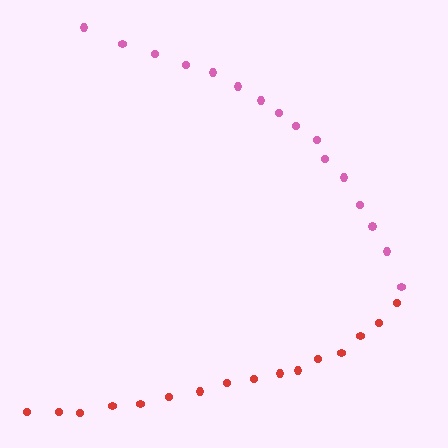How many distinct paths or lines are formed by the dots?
There are 2 distinct paths.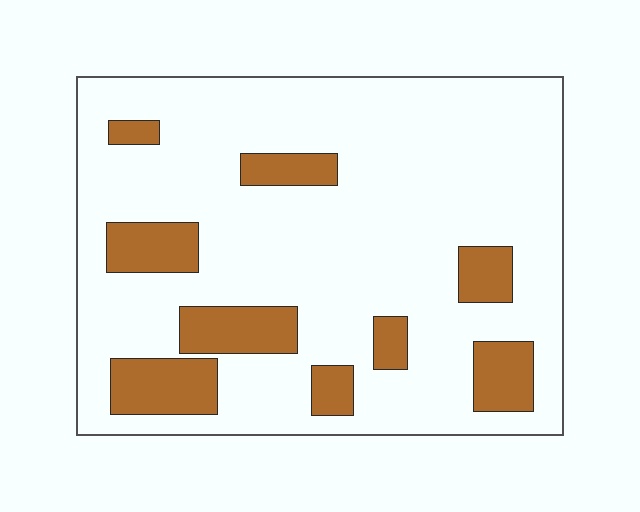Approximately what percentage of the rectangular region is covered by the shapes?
Approximately 20%.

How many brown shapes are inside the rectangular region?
9.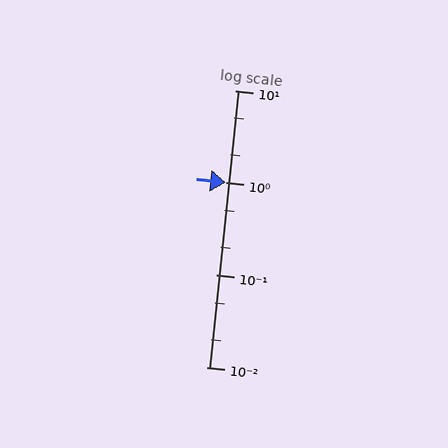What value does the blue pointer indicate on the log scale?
The pointer indicates approximately 1.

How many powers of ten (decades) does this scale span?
The scale spans 3 decades, from 0.01 to 10.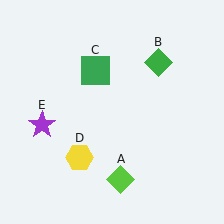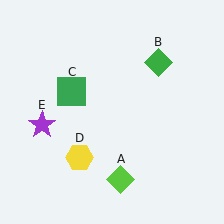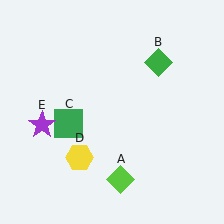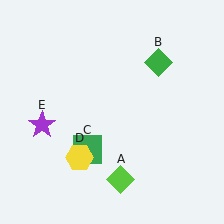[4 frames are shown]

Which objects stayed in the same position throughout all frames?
Lime diamond (object A) and green diamond (object B) and yellow hexagon (object D) and purple star (object E) remained stationary.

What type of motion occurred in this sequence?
The green square (object C) rotated counterclockwise around the center of the scene.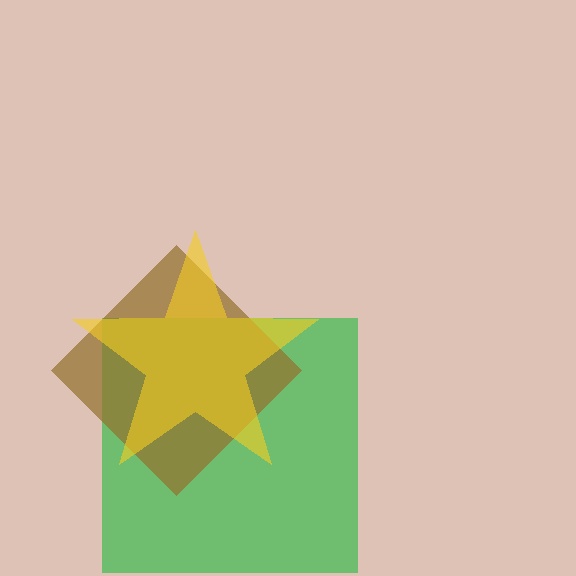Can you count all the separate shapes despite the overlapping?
Yes, there are 3 separate shapes.